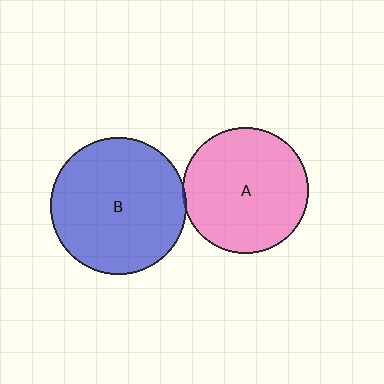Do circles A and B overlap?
Yes.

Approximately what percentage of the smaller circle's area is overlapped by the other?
Approximately 5%.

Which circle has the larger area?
Circle B (blue).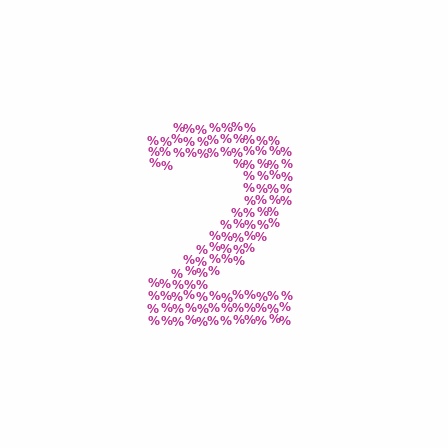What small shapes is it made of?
It is made of small percent signs.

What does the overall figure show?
The overall figure shows the digit 2.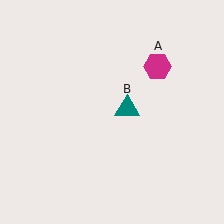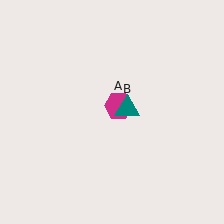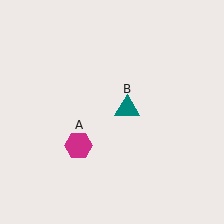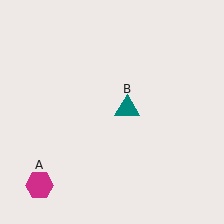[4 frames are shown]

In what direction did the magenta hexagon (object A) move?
The magenta hexagon (object A) moved down and to the left.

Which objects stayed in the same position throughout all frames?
Teal triangle (object B) remained stationary.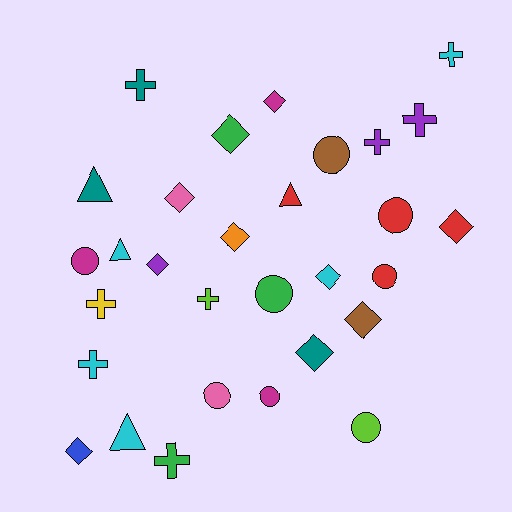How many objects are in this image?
There are 30 objects.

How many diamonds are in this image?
There are 10 diamonds.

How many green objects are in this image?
There are 3 green objects.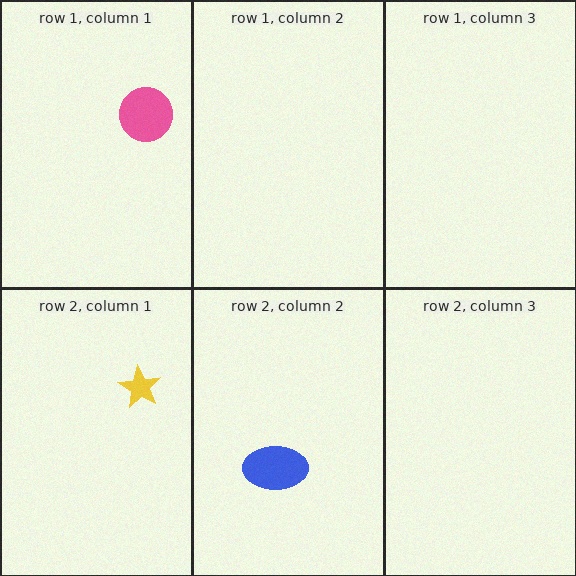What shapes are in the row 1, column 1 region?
The pink circle.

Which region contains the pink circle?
The row 1, column 1 region.